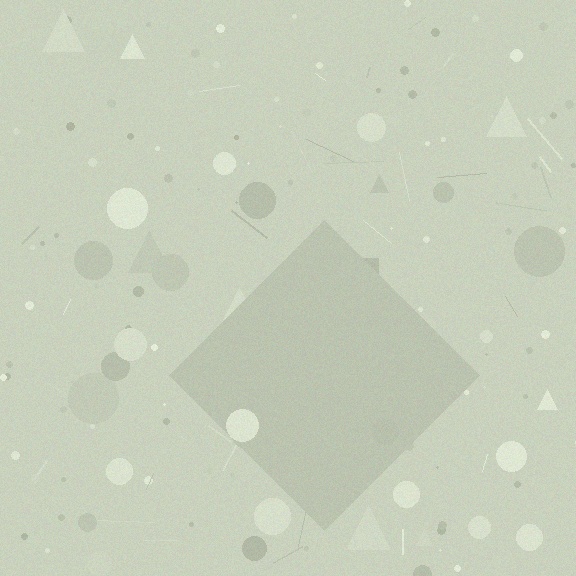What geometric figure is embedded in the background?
A diamond is embedded in the background.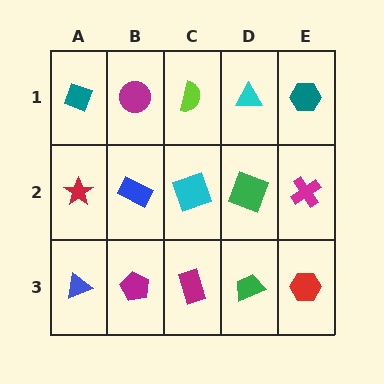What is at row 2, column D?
A green square.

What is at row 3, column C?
A magenta rectangle.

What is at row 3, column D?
A green trapezoid.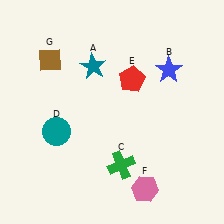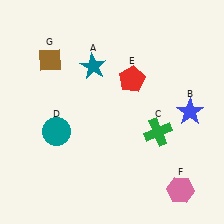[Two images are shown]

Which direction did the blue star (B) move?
The blue star (B) moved down.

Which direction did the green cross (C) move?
The green cross (C) moved right.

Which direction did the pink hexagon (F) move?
The pink hexagon (F) moved right.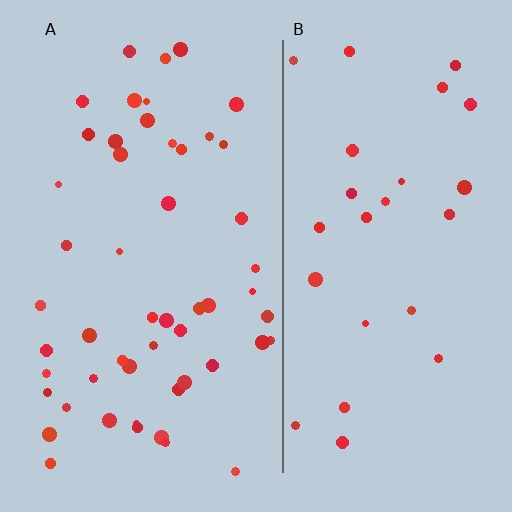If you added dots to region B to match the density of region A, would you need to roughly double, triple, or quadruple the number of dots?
Approximately double.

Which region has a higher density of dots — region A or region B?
A (the left).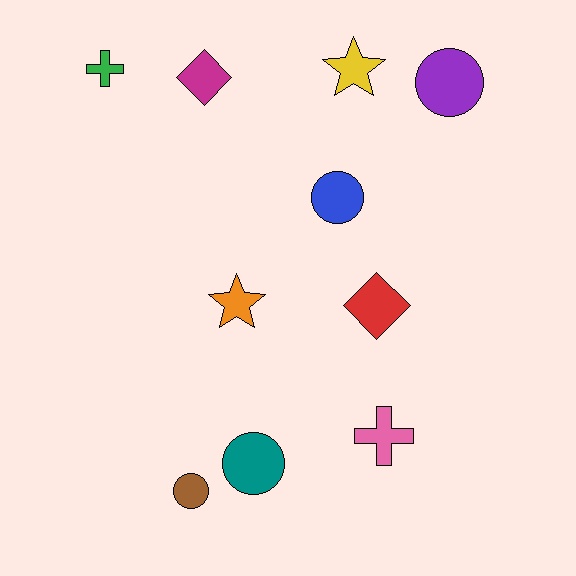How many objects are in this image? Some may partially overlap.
There are 10 objects.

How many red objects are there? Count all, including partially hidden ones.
There is 1 red object.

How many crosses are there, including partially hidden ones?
There are 2 crosses.